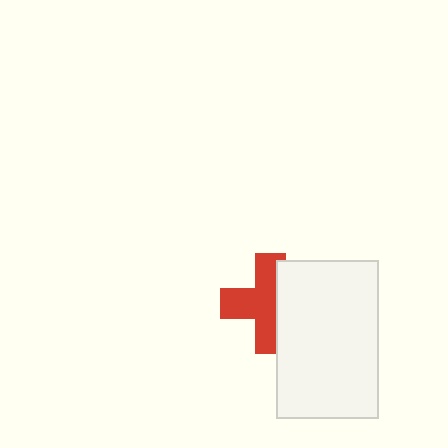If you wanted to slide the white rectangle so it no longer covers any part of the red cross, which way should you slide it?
Slide it right — that is the most direct way to separate the two shapes.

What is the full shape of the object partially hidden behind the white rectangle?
The partially hidden object is a red cross.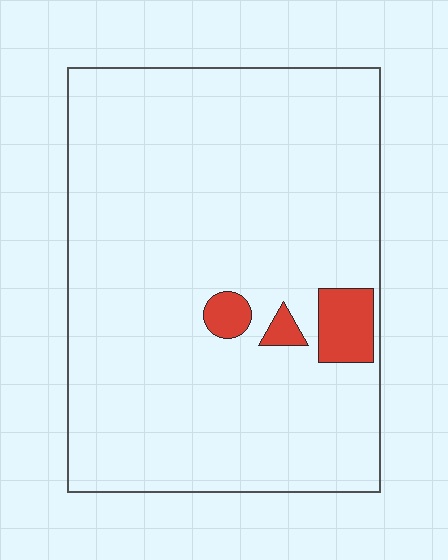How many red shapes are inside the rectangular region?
3.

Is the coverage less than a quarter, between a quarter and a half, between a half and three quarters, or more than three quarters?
Less than a quarter.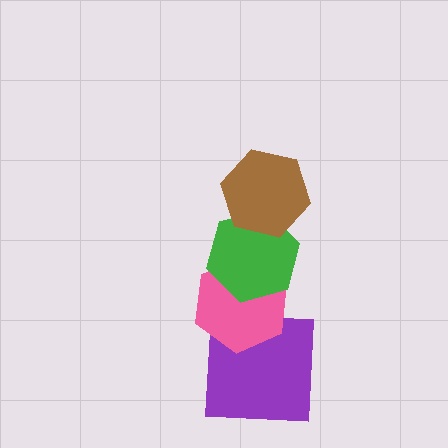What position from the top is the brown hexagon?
The brown hexagon is 1st from the top.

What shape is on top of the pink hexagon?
The green hexagon is on top of the pink hexagon.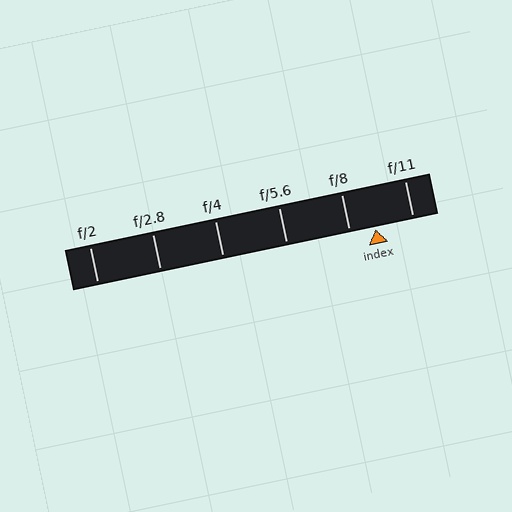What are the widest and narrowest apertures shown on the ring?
The widest aperture shown is f/2 and the narrowest is f/11.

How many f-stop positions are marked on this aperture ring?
There are 6 f-stop positions marked.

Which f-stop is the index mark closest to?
The index mark is closest to f/8.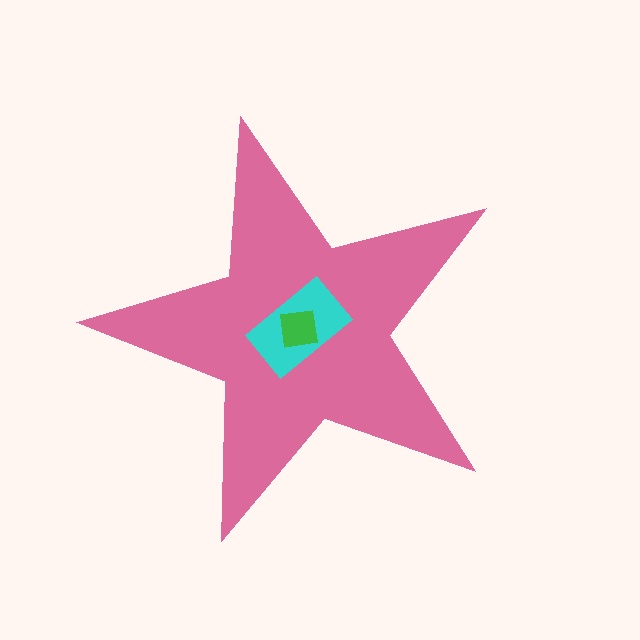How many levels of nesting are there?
3.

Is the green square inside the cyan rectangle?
Yes.